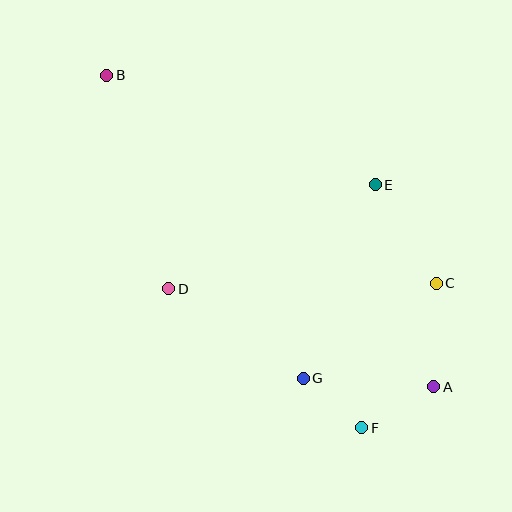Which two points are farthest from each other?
Points A and B are farthest from each other.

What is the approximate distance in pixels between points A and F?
The distance between A and F is approximately 83 pixels.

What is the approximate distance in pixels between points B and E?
The distance between B and E is approximately 290 pixels.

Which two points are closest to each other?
Points F and G are closest to each other.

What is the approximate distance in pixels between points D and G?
The distance between D and G is approximately 161 pixels.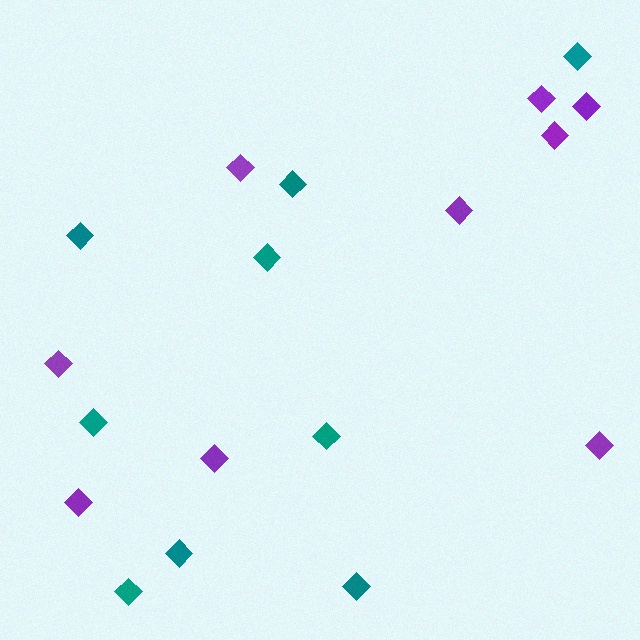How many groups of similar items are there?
There are 2 groups: one group of teal diamonds (9) and one group of purple diamonds (9).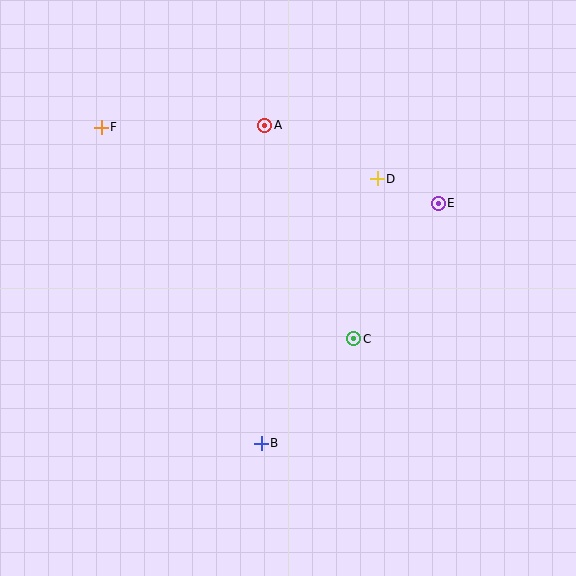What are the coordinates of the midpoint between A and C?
The midpoint between A and C is at (309, 232).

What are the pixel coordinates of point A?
Point A is at (265, 125).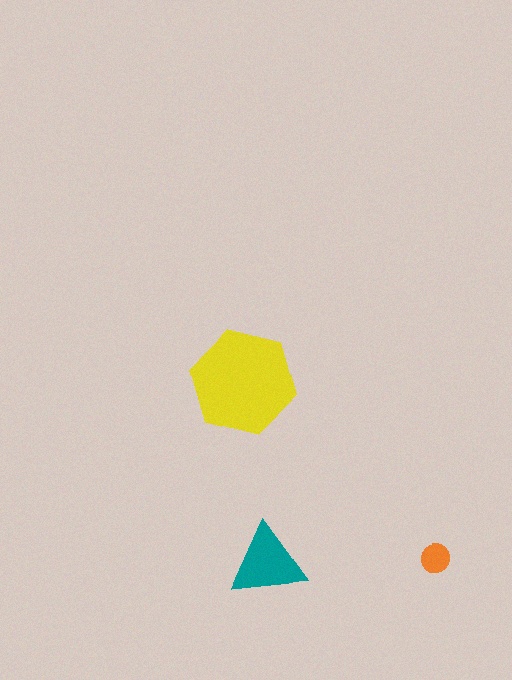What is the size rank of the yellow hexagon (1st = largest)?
1st.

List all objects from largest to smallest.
The yellow hexagon, the teal triangle, the orange circle.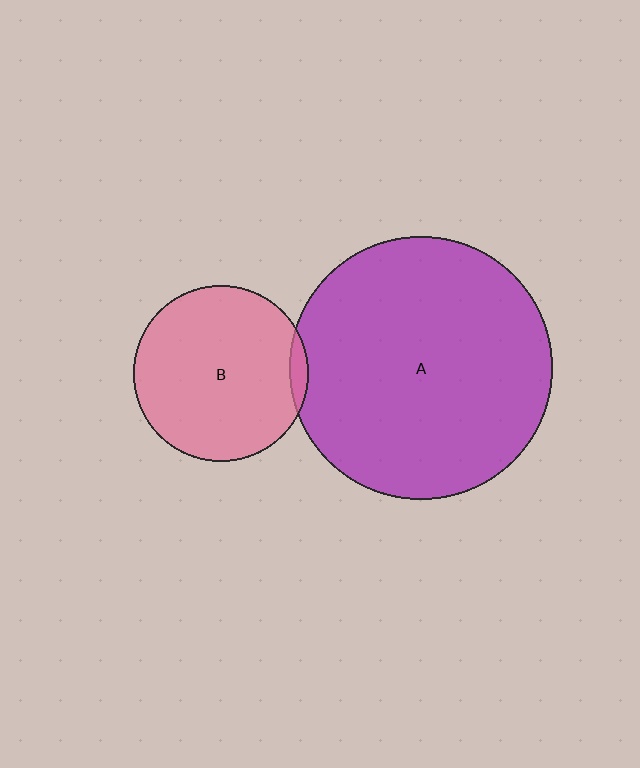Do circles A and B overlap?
Yes.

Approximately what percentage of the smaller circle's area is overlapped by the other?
Approximately 5%.